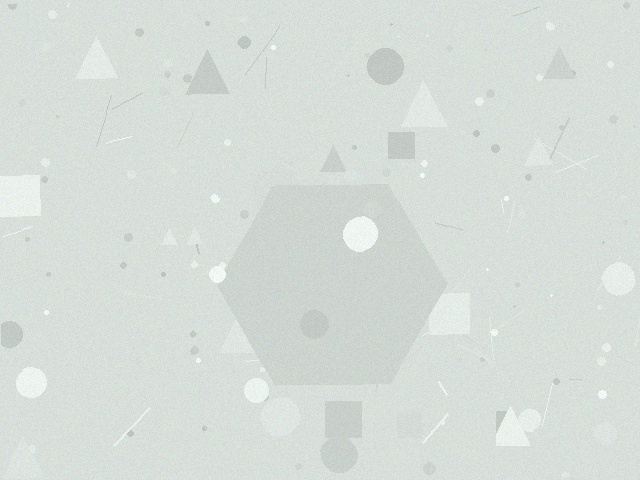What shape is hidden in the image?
A hexagon is hidden in the image.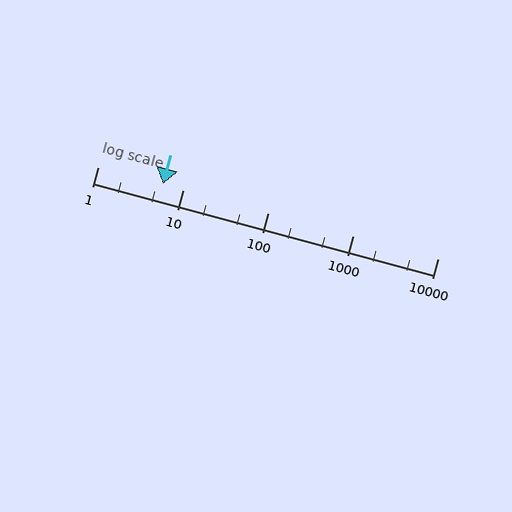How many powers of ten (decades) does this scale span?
The scale spans 4 decades, from 1 to 10000.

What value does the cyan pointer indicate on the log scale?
The pointer indicates approximately 5.9.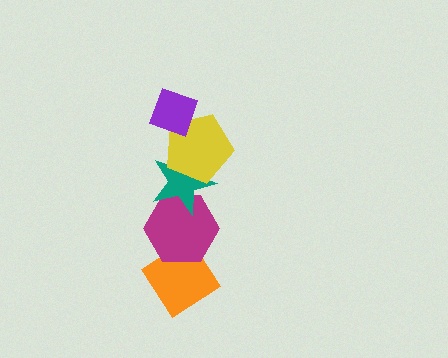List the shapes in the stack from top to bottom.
From top to bottom: the purple diamond, the yellow pentagon, the teal star, the magenta hexagon, the orange diamond.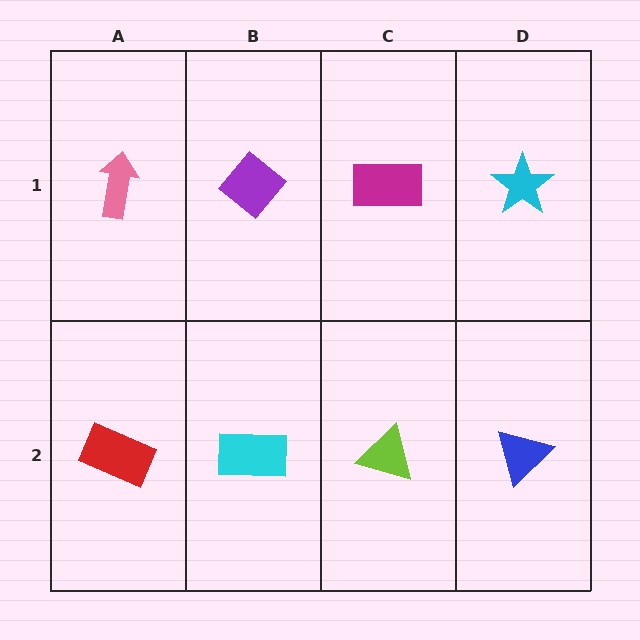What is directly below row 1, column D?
A blue triangle.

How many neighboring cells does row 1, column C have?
3.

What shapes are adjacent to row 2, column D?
A cyan star (row 1, column D), a lime triangle (row 2, column C).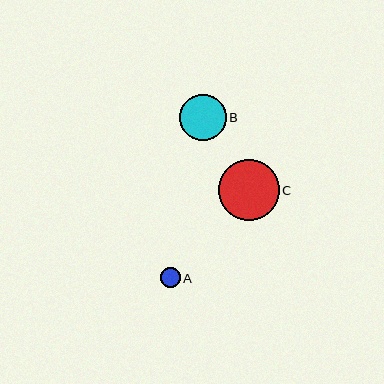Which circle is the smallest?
Circle A is the smallest with a size of approximately 20 pixels.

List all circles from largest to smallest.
From largest to smallest: C, B, A.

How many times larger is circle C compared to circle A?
Circle C is approximately 3.0 times the size of circle A.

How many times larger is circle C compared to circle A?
Circle C is approximately 3.0 times the size of circle A.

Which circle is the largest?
Circle C is the largest with a size of approximately 61 pixels.